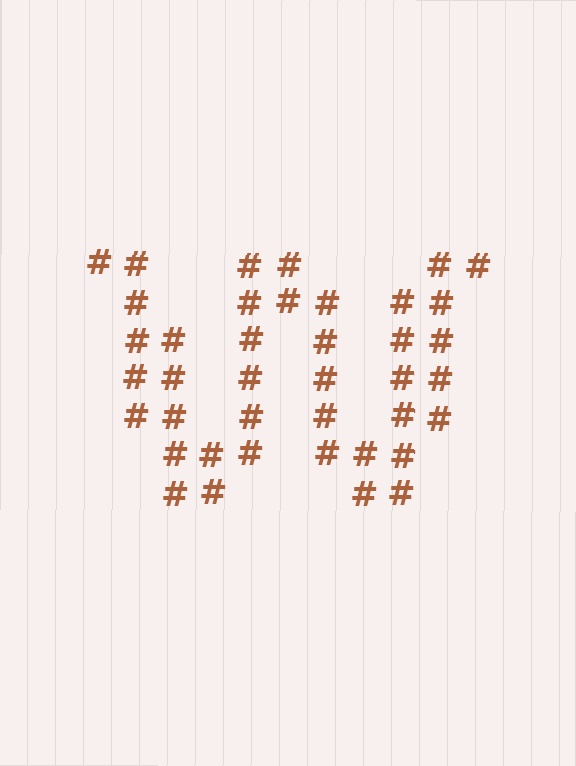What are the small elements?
The small elements are hash symbols.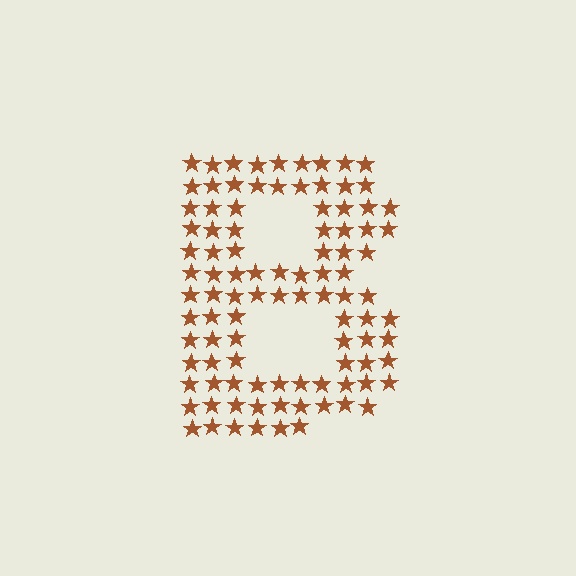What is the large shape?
The large shape is the letter B.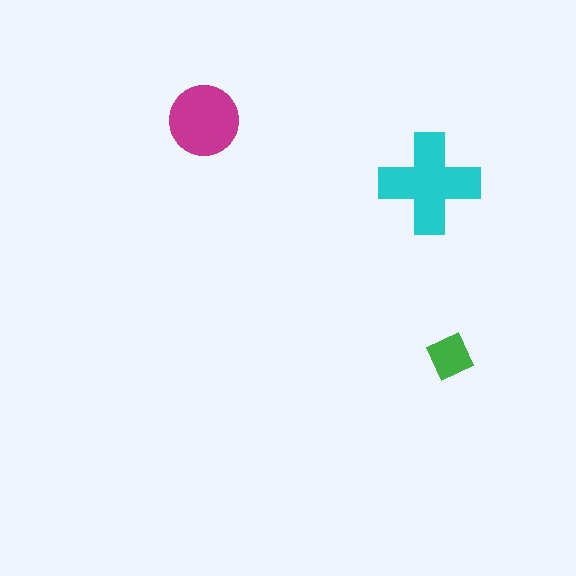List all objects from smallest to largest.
The green square, the magenta circle, the cyan cross.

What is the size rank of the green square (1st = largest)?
3rd.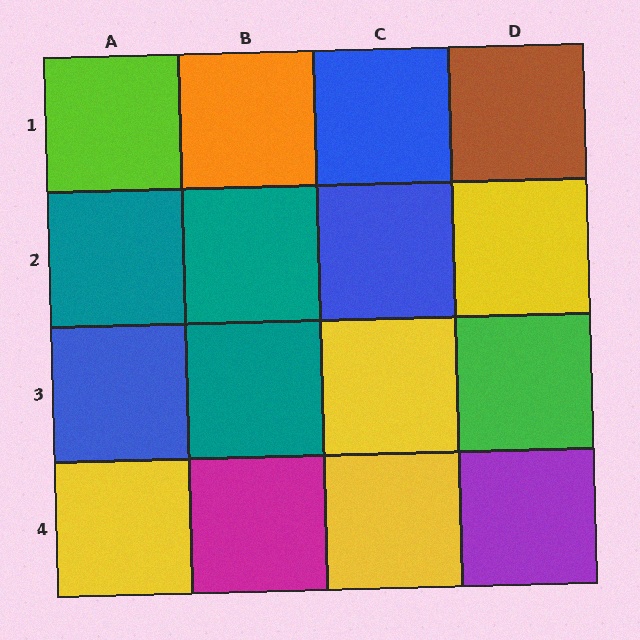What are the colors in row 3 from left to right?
Blue, teal, yellow, green.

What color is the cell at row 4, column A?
Yellow.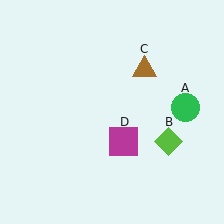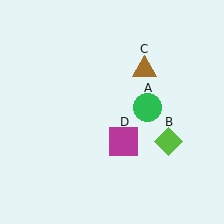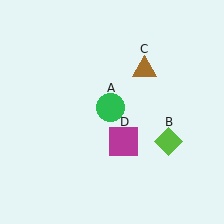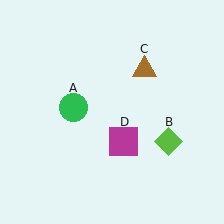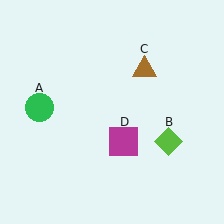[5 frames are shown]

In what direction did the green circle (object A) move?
The green circle (object A) moved left.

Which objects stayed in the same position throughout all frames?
Lime diamond (object B) and brown triangle (object C) and magenta square (object D) remained stationary.